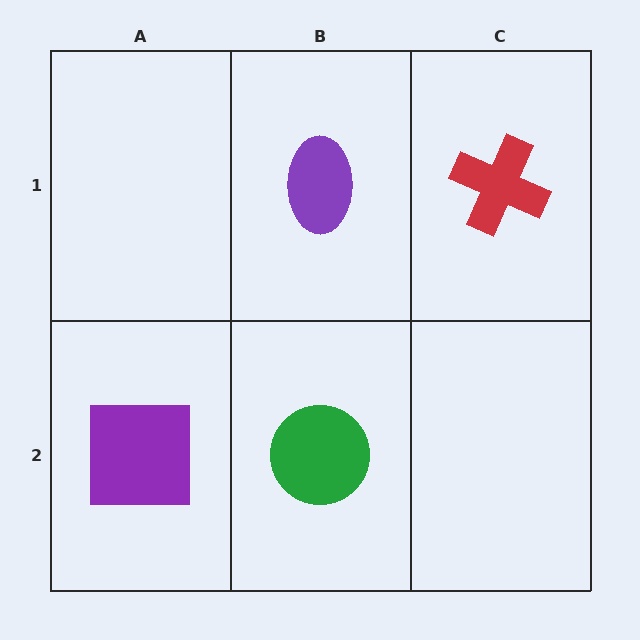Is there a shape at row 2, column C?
No, that cell is empty.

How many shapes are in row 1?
2 shapes.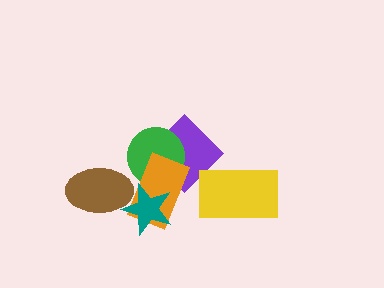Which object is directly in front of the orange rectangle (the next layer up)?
The teal star is directly in front of the orange rectangle.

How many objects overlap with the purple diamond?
3 objects overlap with the purple diamond.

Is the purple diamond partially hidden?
Yes, it is partially covered by another shape.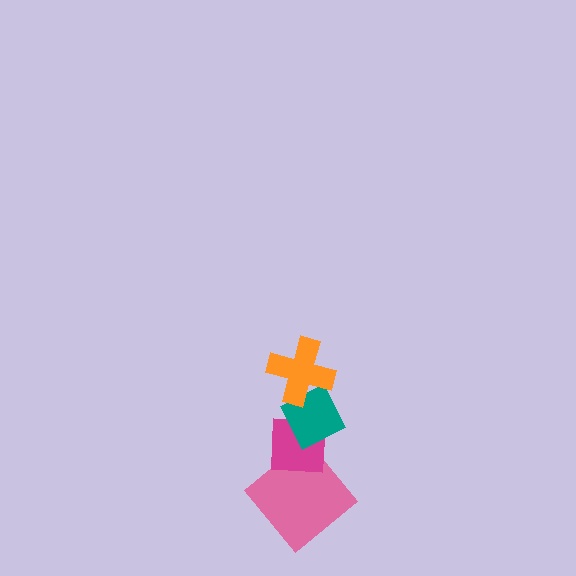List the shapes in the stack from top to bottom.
From top to bottom: the orange cross, the teal diamond, the magenta square, the pink diamond.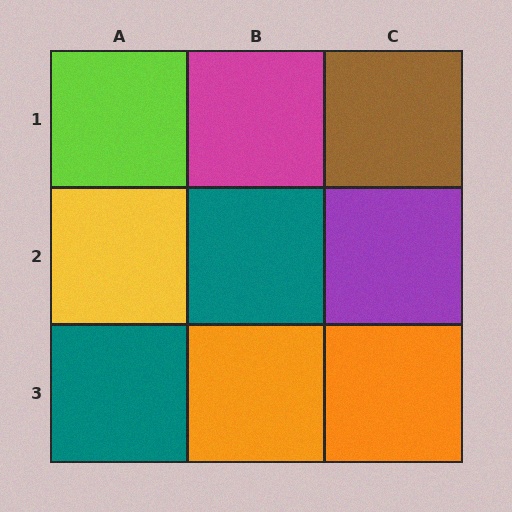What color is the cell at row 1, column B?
Magenta.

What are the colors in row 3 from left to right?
Teal, orange, orange.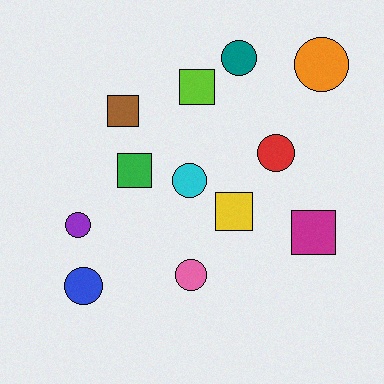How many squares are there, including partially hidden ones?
There are 5 squares.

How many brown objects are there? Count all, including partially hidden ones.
There is 1 brown object.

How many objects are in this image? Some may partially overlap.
There are 12 objects.